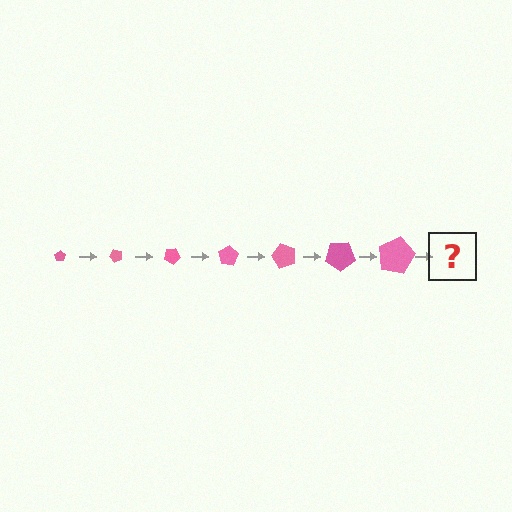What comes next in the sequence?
The next element should be a pentagon, larger than the previous one and rotated 350 degrees from the start.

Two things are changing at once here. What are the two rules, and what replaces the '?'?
The two rules are that the pentagon grows larger each step and it rotates 50 degrees each step. The '?' should be a pentagon, larger than the previous one and rotated 350 degrees from the start.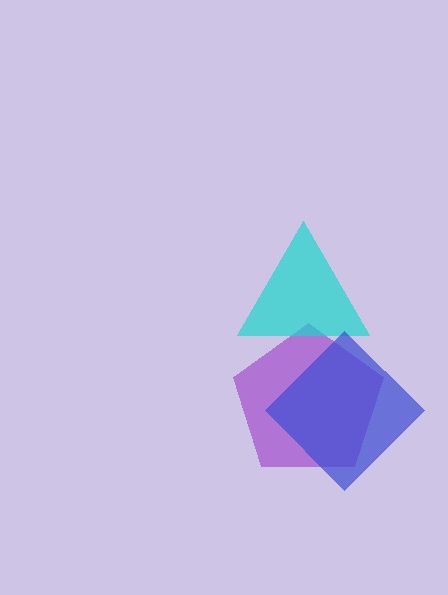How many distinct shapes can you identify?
There are 3 distinct shapes: a purple pentagon, a cyan triangle, a blue diamond.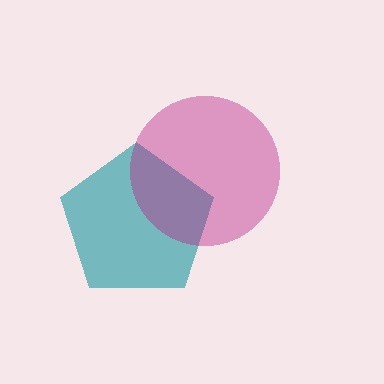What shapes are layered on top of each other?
The layered shapes are: a teal pentagon, a magenta circle.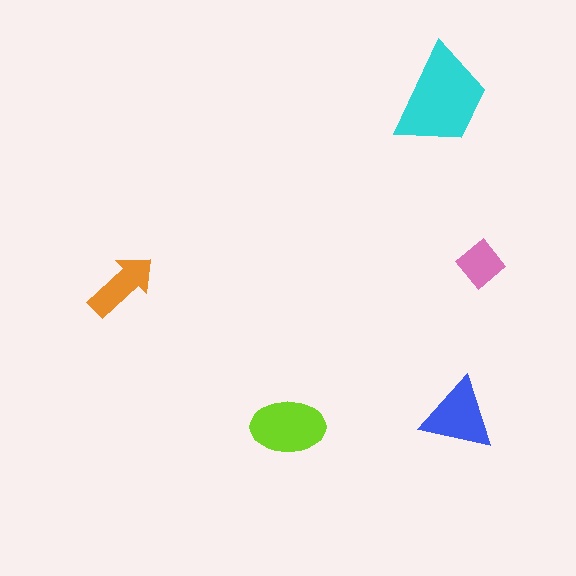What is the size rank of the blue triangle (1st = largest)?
3rd.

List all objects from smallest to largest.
The pink diamond, the orange arrow, the blue triangle, the lime ellipse, the cyan trapezoid.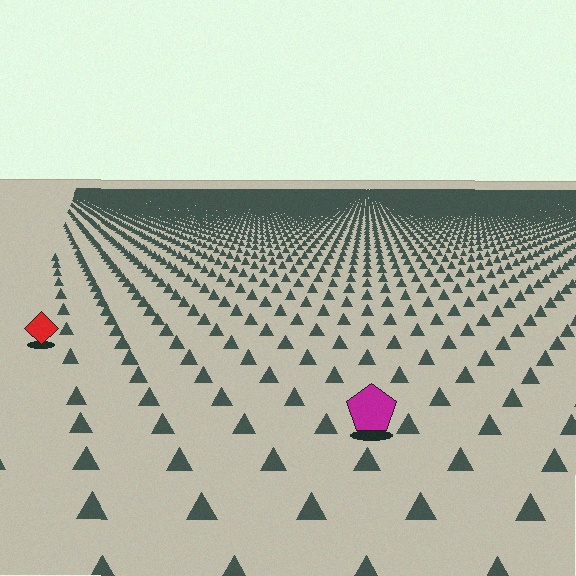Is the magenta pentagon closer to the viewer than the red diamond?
Yes. The magenta pentagon is closer — you can tell from the texture gradient: the ground texture is coarser near it.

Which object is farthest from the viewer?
The red diamond is farthest from the viewer. It appears smaller and the ground texture around it is denser.